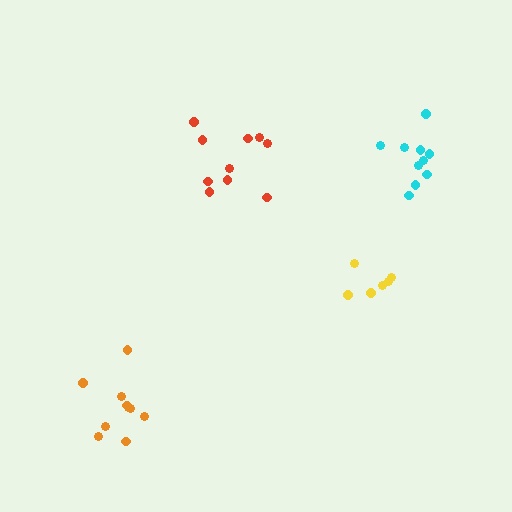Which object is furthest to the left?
The orange cluster is leftmost.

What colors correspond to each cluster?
The clusters are colored: cyan, yellow, red, orange.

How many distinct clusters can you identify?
There are 4 distinct clusters.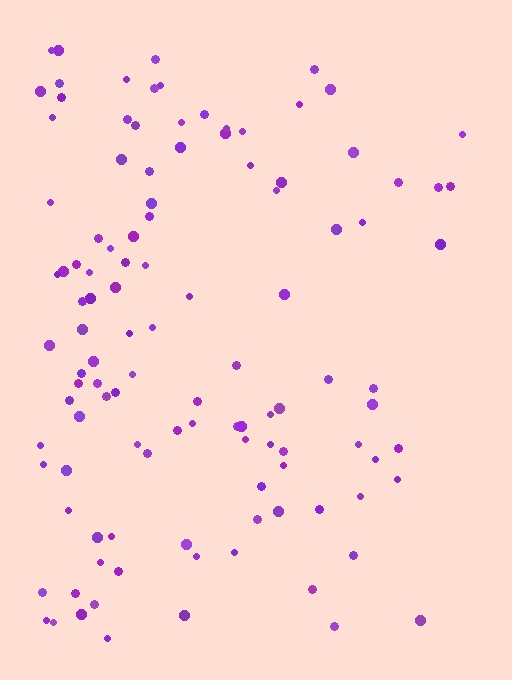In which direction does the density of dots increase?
From right to left, with the left side densest.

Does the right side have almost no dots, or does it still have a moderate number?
Still a moderate number, just noticeably fewer than the left.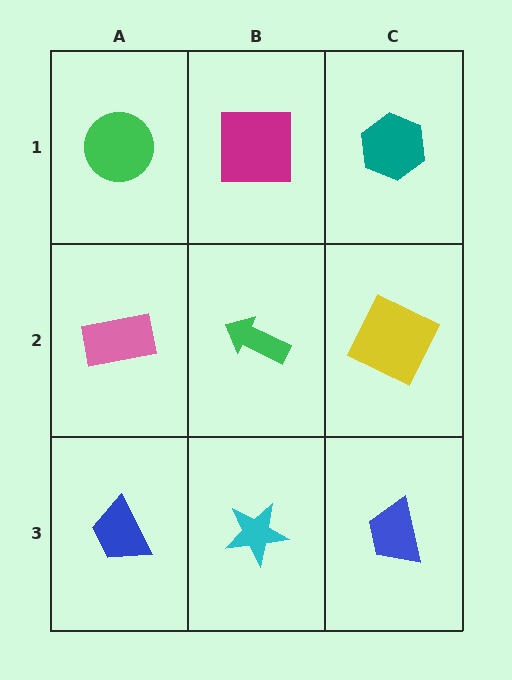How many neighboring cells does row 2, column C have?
3.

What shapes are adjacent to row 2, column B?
A magenta square (row 1, column B), a cyan star (row 3, column B), a pink rectangle (row 2, column A), a yellow square (row 2, column C).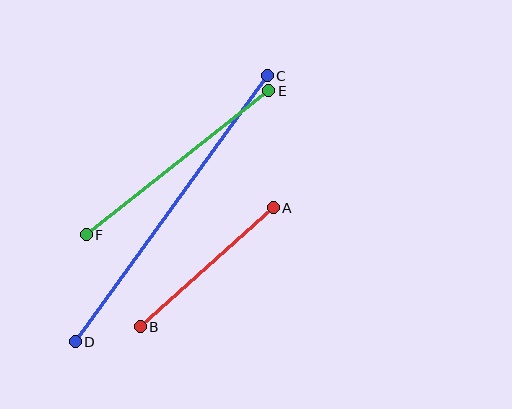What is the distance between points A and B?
The distance is approximately 179 pixels.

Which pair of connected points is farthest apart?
Points C and D are farthest apart.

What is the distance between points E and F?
The distance is approximately 232 pixels.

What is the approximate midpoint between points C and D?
The midpoint is at approximately (171, 209) pixels.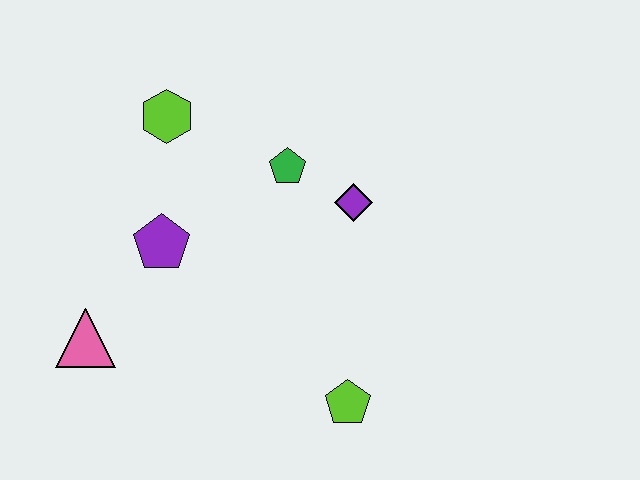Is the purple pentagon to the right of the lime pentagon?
No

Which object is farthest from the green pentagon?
The pink triangle is farthest from the green pentagon.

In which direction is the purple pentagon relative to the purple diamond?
The purple pentagon is to the left of the purple diamond.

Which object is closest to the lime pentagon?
The purple diamond is closest to the lime pentagon.